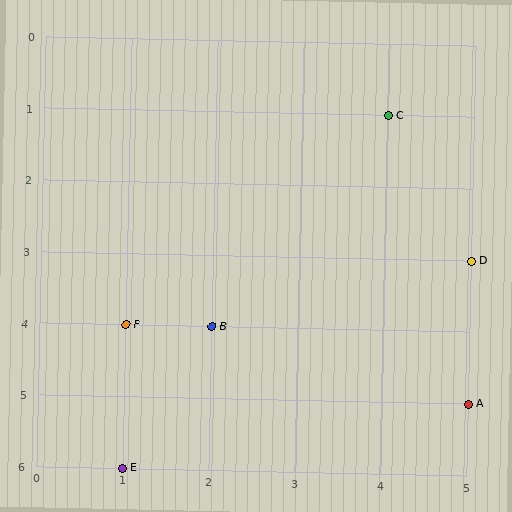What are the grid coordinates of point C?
Point C is at grid coordinates (4, 1).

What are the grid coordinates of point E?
Point E is at grid coordinates (1, 6).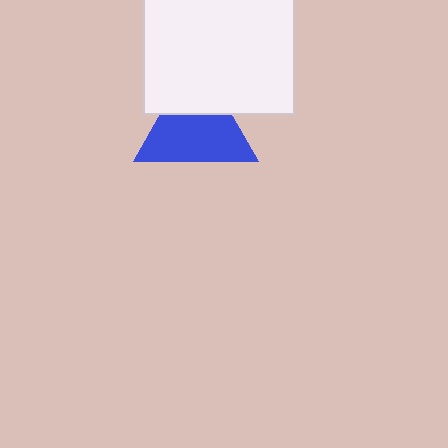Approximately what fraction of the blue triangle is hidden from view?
Roughly 34% of the blue triangle is hidden behind the white square.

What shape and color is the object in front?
The object in front is a white square.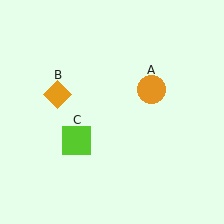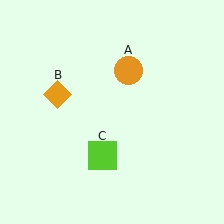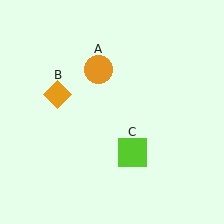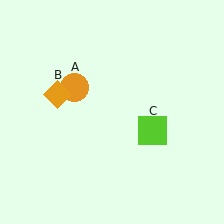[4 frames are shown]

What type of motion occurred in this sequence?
The orange circle (object A), lime square (object C) rotated counterclockwise around the center of the scene.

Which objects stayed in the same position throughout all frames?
Orange diamond (object B) remained stationary.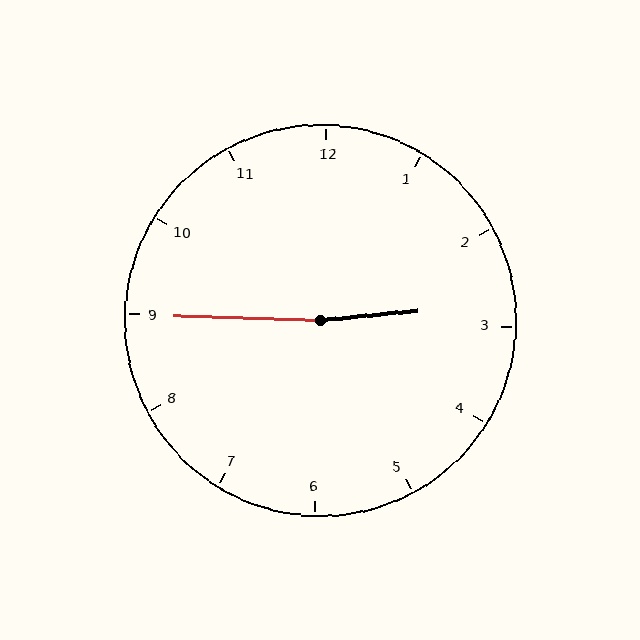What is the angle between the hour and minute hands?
Approximately 172 degrees.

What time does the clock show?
2:45.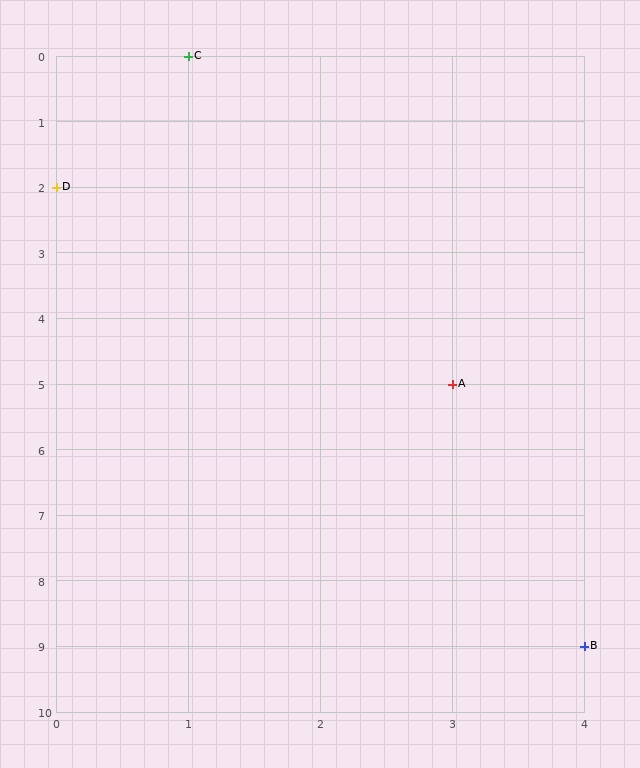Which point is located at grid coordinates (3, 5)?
Point A is at (3, 5).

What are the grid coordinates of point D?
Point D is at grid coordinates (0, 2).